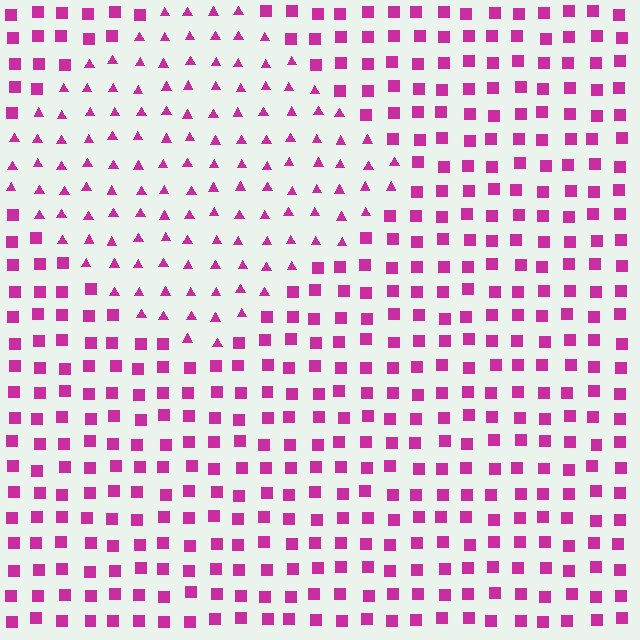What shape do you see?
I see a diamond.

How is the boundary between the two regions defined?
The boundary is defined by a change in element shape: triangles inside vs. squares outside. All elements share the same color and spacing.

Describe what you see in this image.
The image is filled with small magenta elements arranged in a uniform grid. A diamond-shaped region contains triangles, while the surrounding area contains squares. The boundary is defined purely by the change in element shape.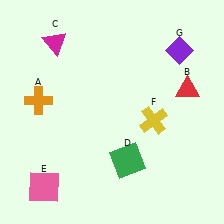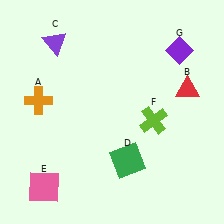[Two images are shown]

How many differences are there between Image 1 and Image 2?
There are 2 differences between the two images.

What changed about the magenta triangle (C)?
In Image 1, C is magenta. In Image 2, it changed to purple.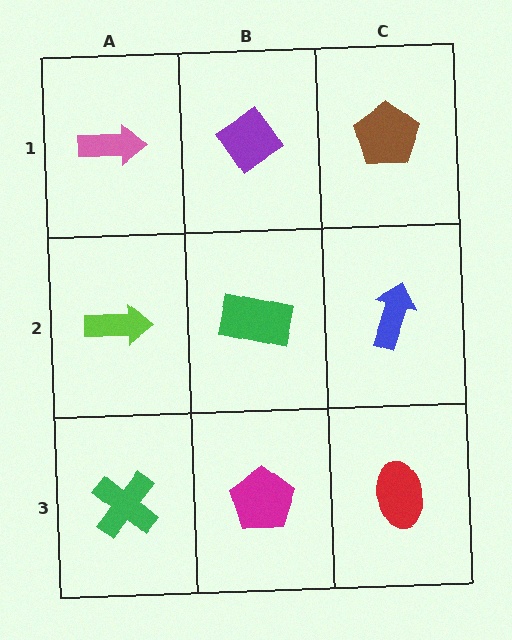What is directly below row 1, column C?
A blue arrow.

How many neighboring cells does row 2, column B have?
4.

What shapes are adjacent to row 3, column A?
A lime arrow (row 2, column A), a magenta pentagon (row 3, column B).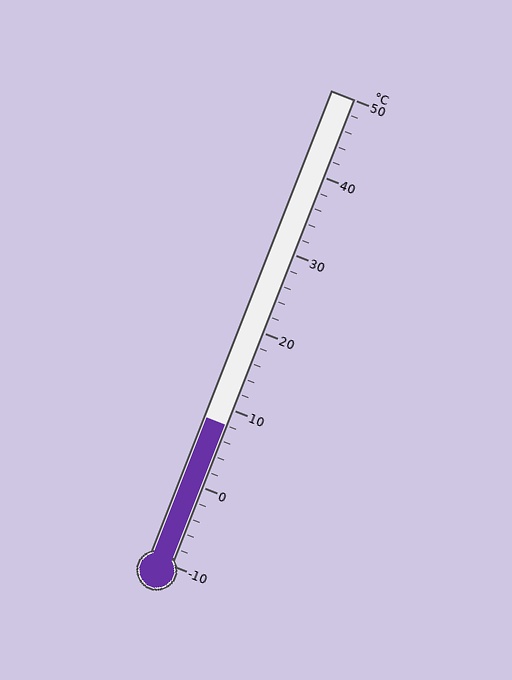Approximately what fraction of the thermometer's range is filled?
The thermometer is filled to approximately 30% of its range.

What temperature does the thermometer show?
The thermometer shows approximately 8°C.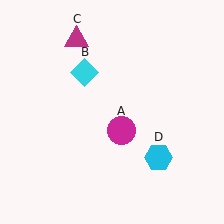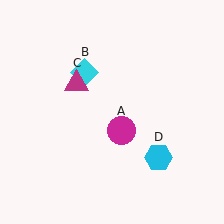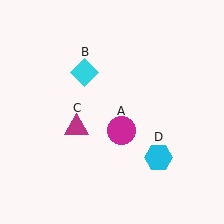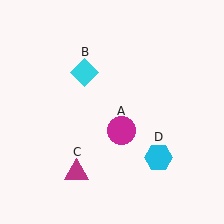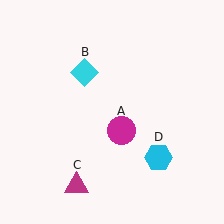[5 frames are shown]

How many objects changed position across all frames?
1 object changed position: magenta triangle (object C).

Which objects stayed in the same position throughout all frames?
Magenta circle (object A) and cyan diamond (object B) and cyan hexagon (object D) remained stationary.